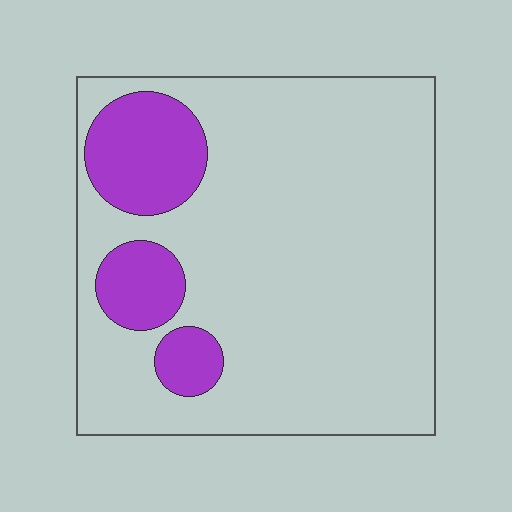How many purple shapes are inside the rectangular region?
3.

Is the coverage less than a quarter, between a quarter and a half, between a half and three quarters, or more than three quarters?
Less than a quarter.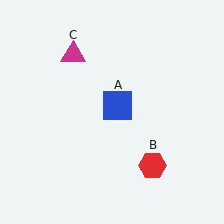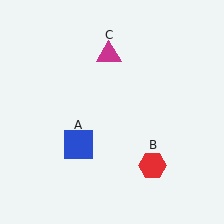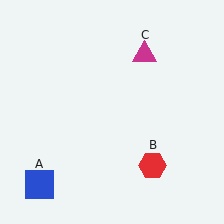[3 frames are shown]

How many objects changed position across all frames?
2 objects changed position: blue square (object A), magenta triangle (object C).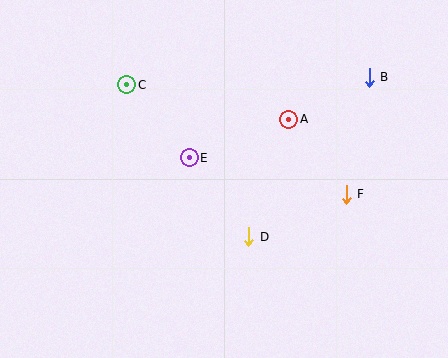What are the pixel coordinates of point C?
Point C is at (127, 85).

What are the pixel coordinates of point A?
Point A is at (289, 119).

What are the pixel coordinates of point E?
Point E is at (189, 158).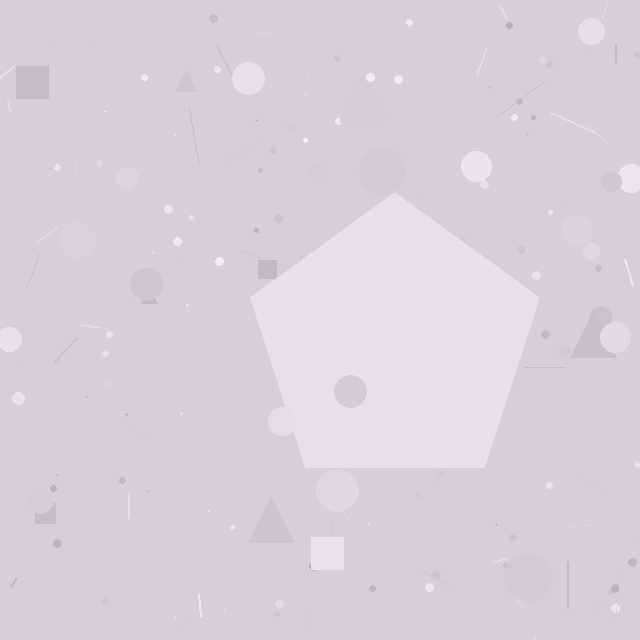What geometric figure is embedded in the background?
A pentagon is embedded in the background.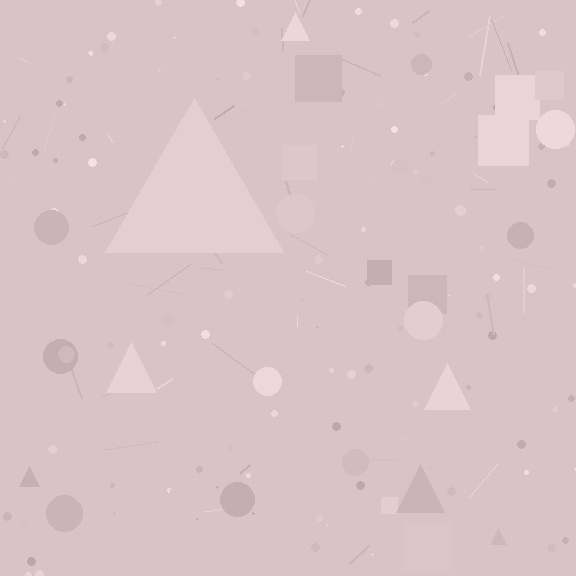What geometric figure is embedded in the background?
A triangle is embedded in the background.